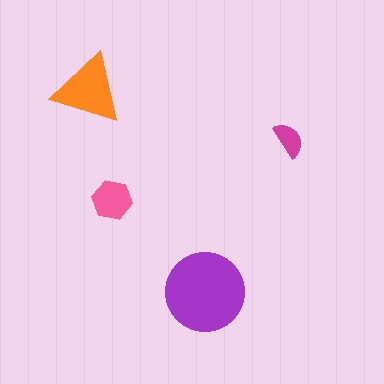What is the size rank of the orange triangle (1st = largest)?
2nd.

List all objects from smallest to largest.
The magenta semicircle, the pink hexagon, the orange triangle, the purple circle.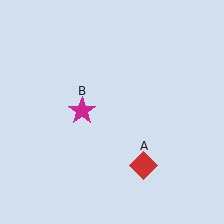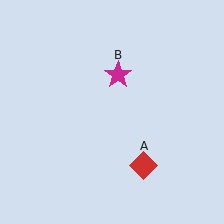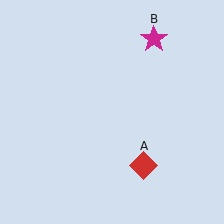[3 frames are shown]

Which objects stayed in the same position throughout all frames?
Red diamond (object A) remained stationary.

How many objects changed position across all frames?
1 object changed position: magenta star (object B).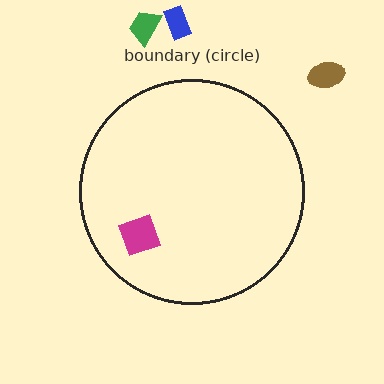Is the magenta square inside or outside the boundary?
Inside.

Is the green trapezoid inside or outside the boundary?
Outside.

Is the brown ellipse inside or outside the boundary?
Outside.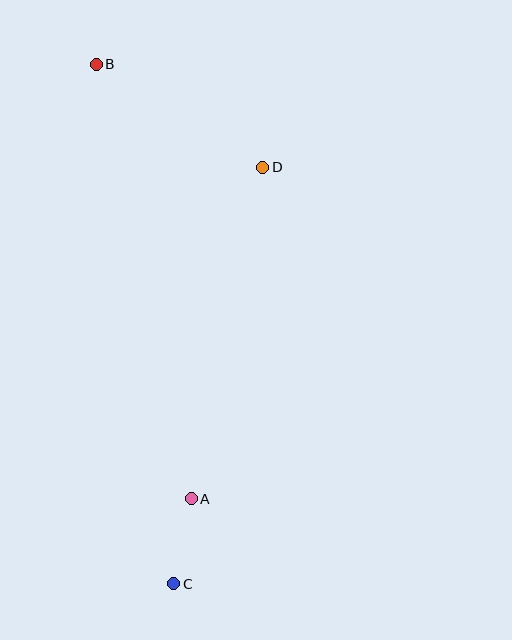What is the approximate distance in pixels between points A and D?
The distance between A and D is approximately 339 pixels.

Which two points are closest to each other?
Points A and C are closest to each other.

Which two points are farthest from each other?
Points B and C are farthest from each other.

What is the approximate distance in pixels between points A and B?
The distance between A and B is approximately 445 pixels.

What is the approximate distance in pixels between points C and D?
The distance between C and D is approximately 426 pixels.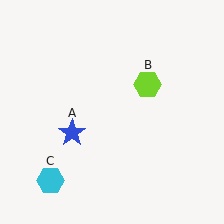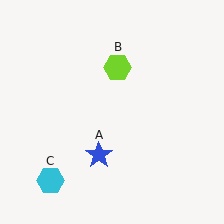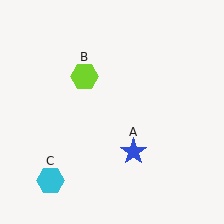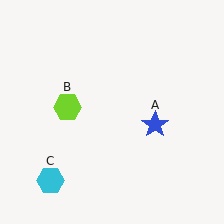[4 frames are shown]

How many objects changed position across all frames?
2 objects changed position: blue star (object A), lime hexagon (object B).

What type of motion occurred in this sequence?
The blue star (object A), lime hexagon (object B) rotated counterclockwise around the center of the scene.